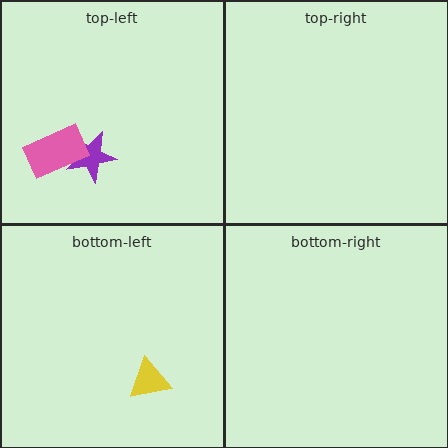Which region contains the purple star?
The top-left region.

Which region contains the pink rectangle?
The top-left region.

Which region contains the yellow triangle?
The bottom-left region.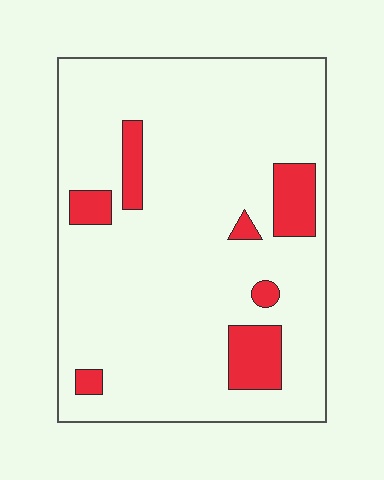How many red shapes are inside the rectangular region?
7.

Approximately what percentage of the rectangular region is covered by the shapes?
Approximately 10%.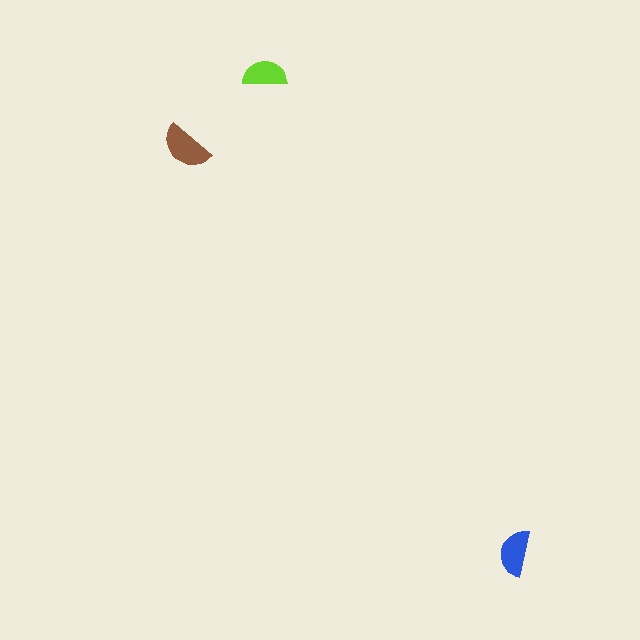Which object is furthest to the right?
The blue semicircle is rightmost.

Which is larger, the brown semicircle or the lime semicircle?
The brown one.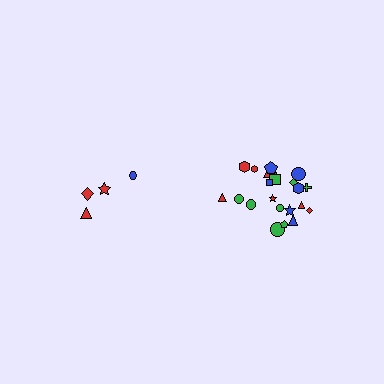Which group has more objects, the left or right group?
The right group.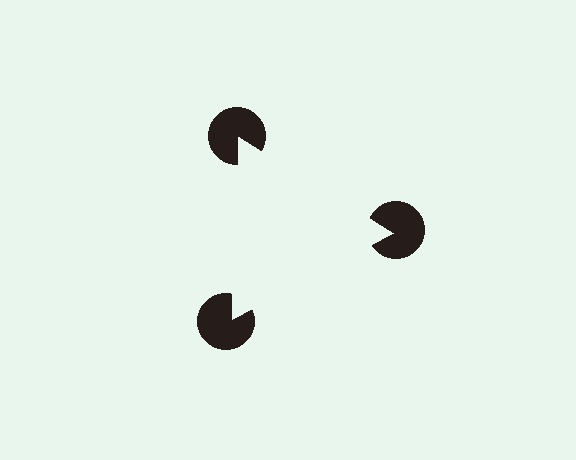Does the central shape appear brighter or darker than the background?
It typically appears slightly brighter than the background, even though no actual brightness change is drawn.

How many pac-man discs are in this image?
There are 3 — one at each vertex of the illusory triangle.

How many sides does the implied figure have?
3 sides.